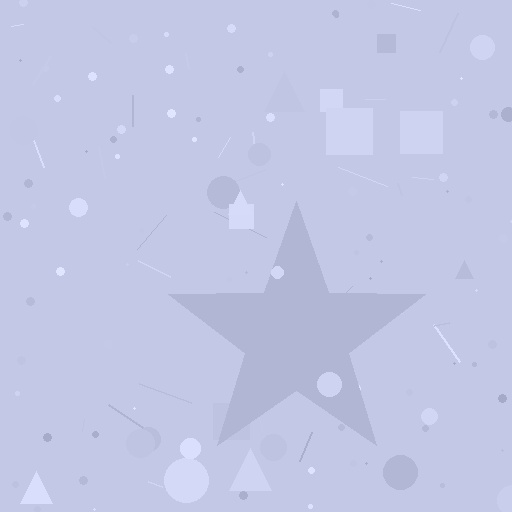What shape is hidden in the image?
A star is hidden in the image.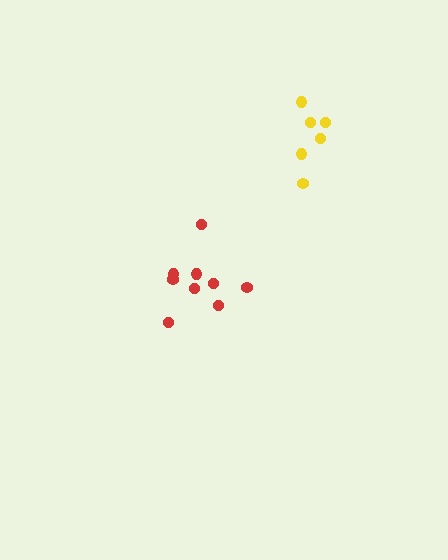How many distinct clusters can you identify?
There are 2 distinct clusters.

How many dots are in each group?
Group 1: 9 dots, Group 2: 6 dots (15 total).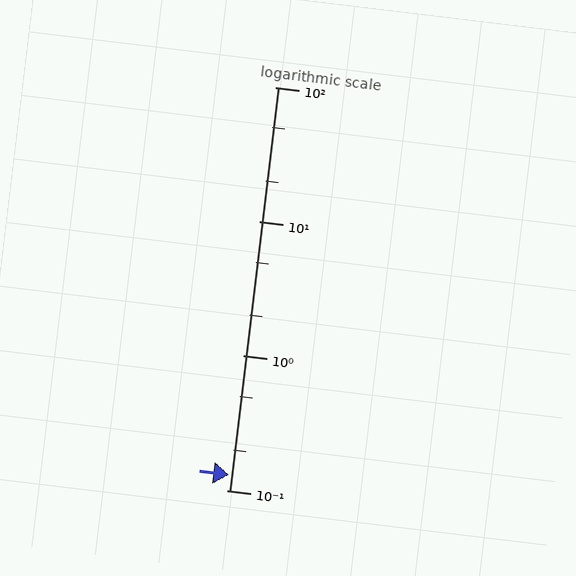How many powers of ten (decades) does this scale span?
The scale spans 3 decades, from 0.1 to 100.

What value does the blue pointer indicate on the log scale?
The pointer indicates approximately 0.13.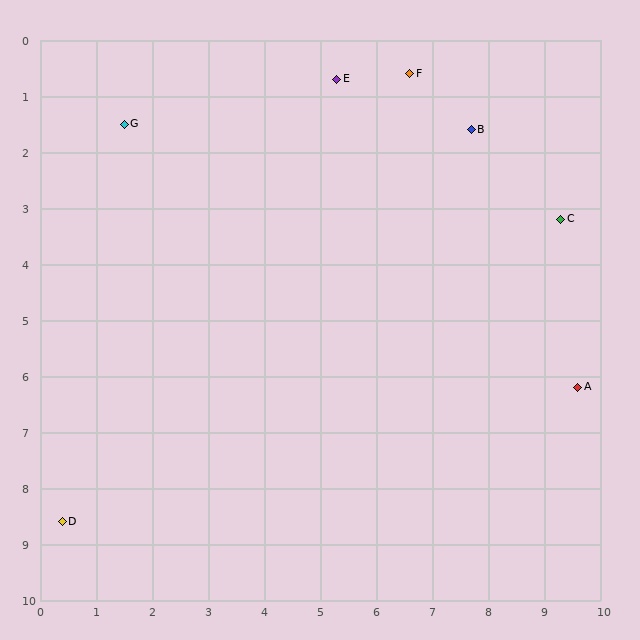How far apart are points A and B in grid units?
Points A and B are about 5.0 grid units apart.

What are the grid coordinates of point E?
Point E is at approximately (5.3, 0.7).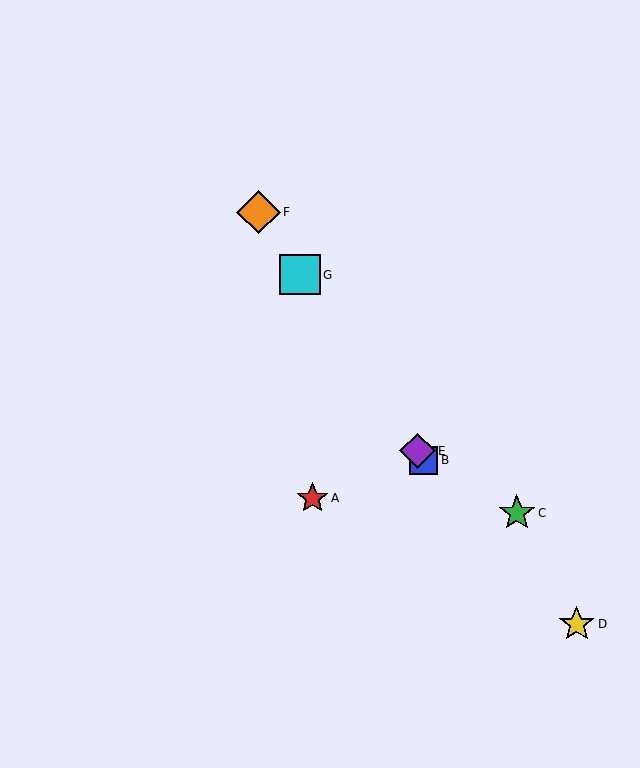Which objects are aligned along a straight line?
Objects B, E, F, G are aligned along a straight line.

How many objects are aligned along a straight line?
4 objects (B, E, F, G) are aligned along a straight line.